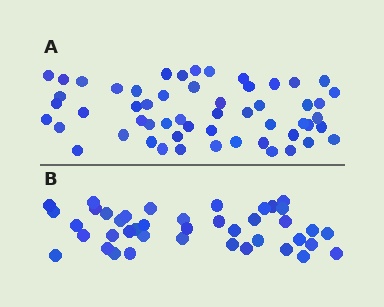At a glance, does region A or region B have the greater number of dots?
Region A (the top region) has more dots.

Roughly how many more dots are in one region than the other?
Region A has approximately 15 more dots than region B.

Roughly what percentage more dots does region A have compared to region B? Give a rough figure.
About 35% more.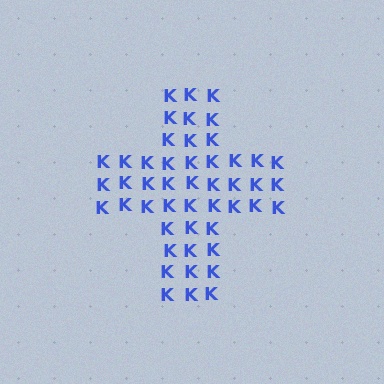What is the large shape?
The large shape is a cross.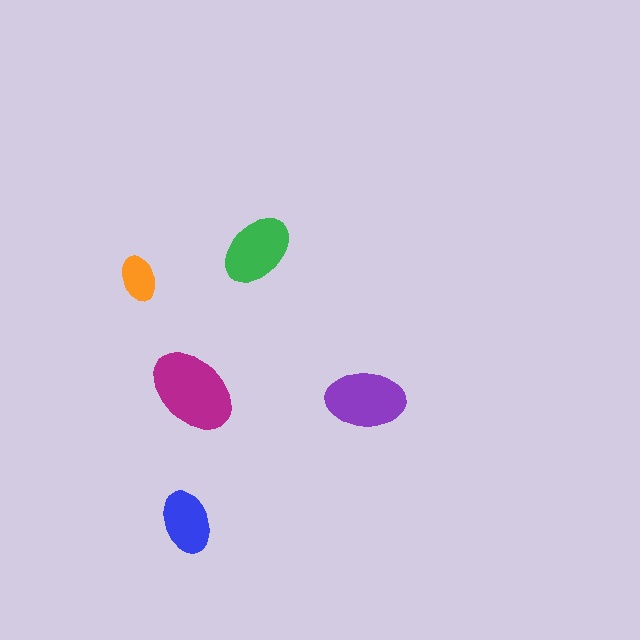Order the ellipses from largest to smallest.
the magenta one, the purple one, the green one, the blue one, the orange one.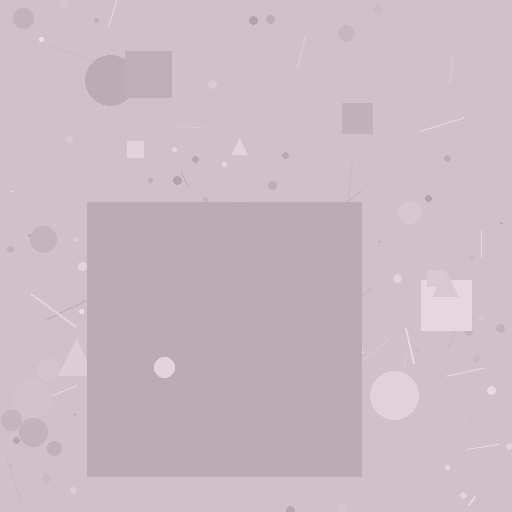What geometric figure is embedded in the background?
A square is embedded in the background.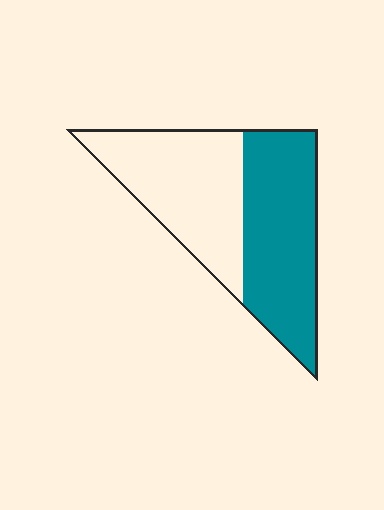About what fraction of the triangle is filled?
About one half (1/2).